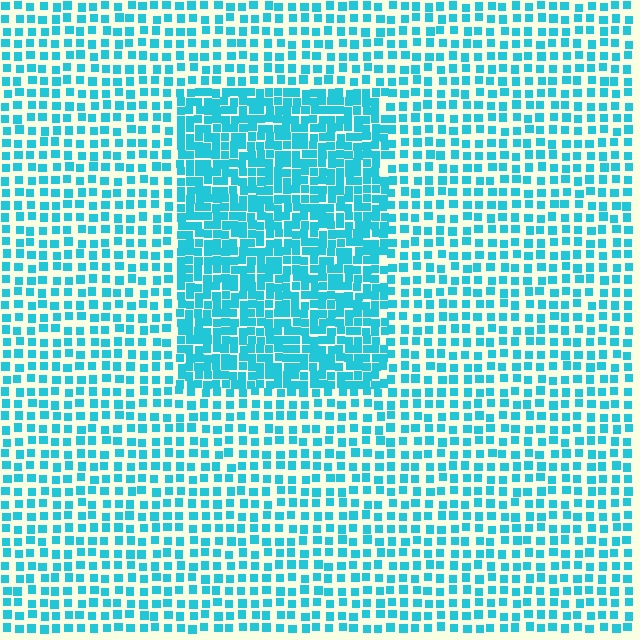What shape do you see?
I see a rectangle.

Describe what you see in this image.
The image contains small cyan elements arranged at two different densities. A rectangle-shaped region is visible where the elements are more densely packed than the surrounding area.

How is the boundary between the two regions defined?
The boundary is defined by a change in element density (approximately 2.0x ratio). All elements are the same color, size, and shape.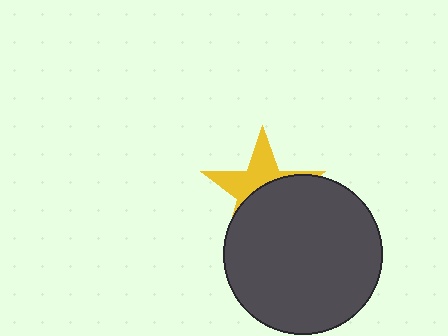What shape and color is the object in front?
The object in front is a dark gray circle.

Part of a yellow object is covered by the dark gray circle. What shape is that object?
It is a star.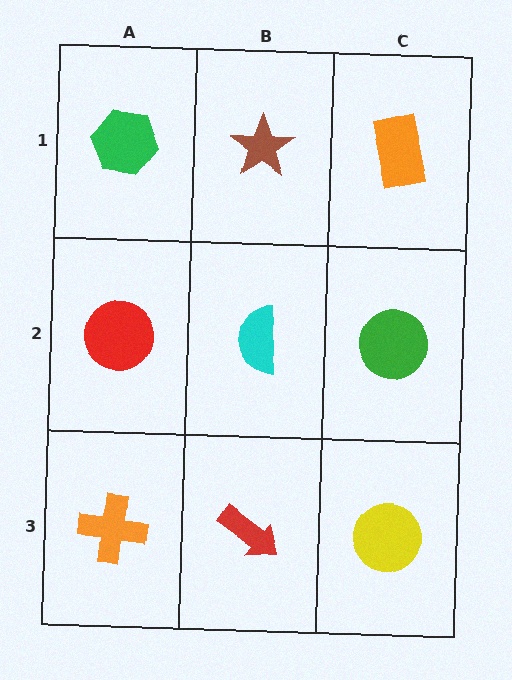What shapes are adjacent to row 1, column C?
A green circle (row 2, column C), a brown star (row 1, column B).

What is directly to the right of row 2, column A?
A cyan semicircle.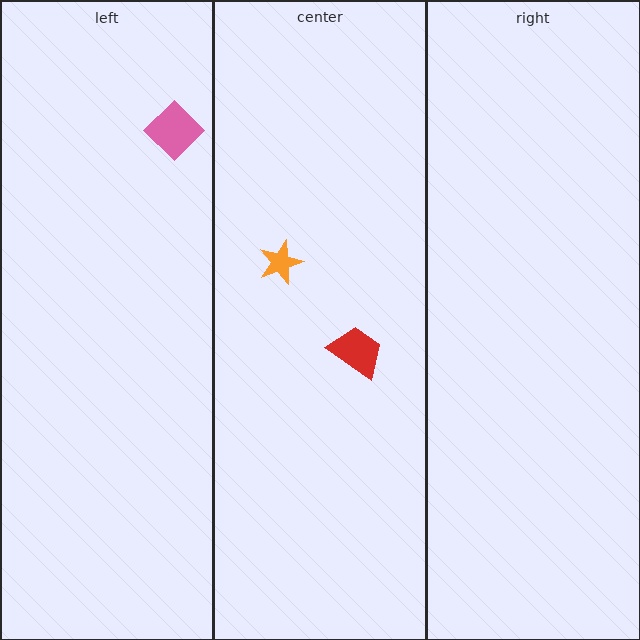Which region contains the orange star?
The center region.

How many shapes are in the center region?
2.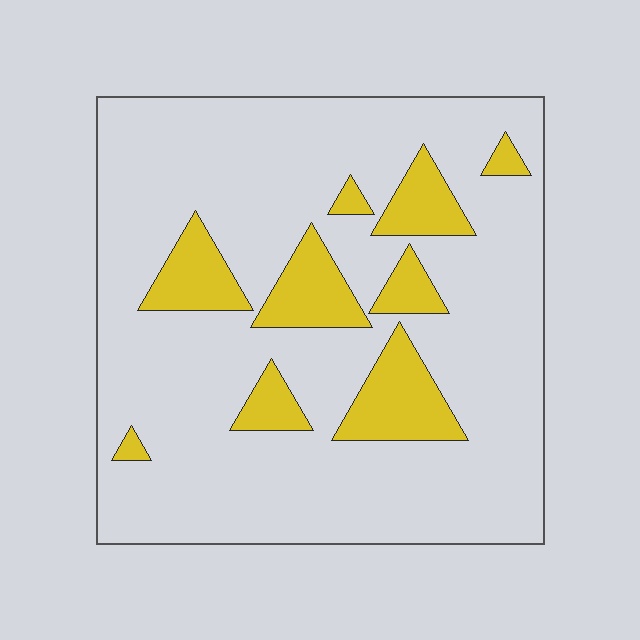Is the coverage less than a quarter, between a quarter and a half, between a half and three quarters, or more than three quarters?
Less than a quarter.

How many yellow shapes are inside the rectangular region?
9.